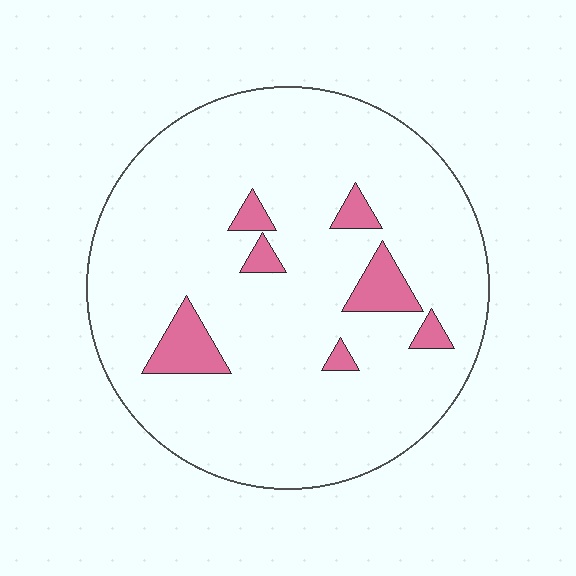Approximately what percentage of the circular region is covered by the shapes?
Approximately 10%.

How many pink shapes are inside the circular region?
7.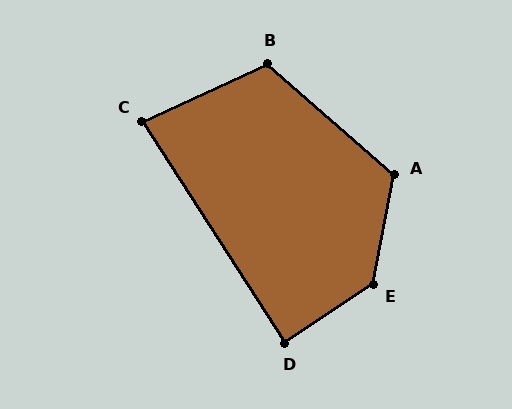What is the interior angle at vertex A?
Approximately 120 degrees (obtuse).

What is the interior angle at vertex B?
Approximately 114 degrees (obtuse).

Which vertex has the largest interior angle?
E, at approximately 135 degrees.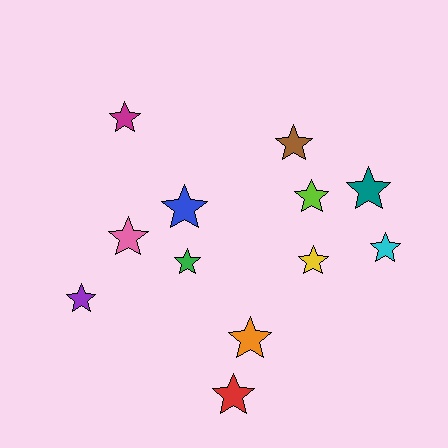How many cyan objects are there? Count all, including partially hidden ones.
There is 1 cyan object.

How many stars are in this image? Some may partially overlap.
There are 12 stars.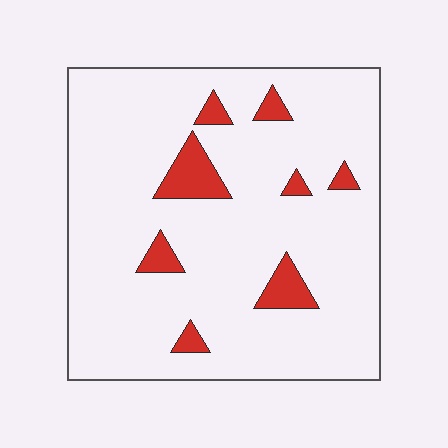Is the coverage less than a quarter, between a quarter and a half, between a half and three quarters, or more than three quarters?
Less than a quarter.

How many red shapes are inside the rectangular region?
8.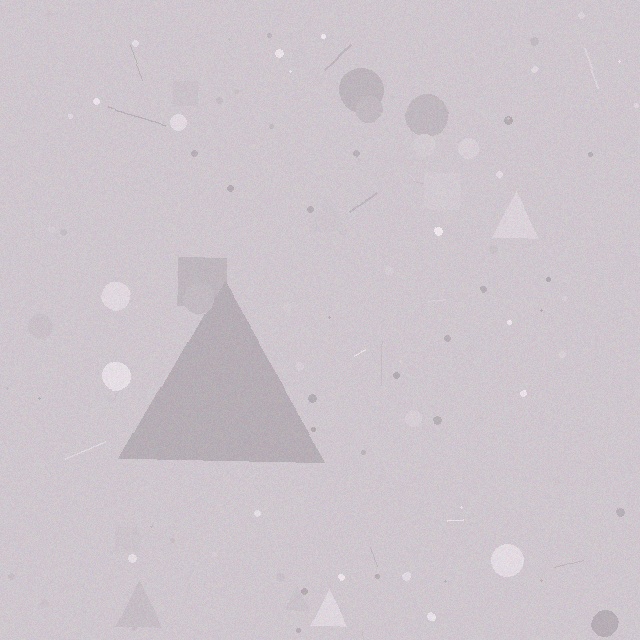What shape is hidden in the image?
A triangle is hidden in the image.